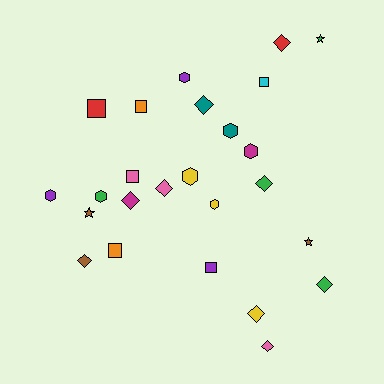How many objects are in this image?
There are 25 objects.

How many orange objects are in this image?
There are 2 orange objects.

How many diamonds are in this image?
There are 9 diamonds.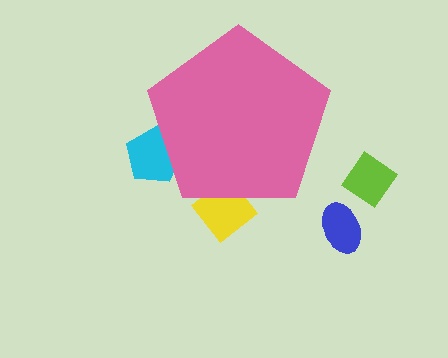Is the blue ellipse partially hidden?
No, the blue ellipse is fully visible.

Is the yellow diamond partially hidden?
Yes, the yellow diamond is partially hidden behind the pink pentagon.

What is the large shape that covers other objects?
A pink pentagon.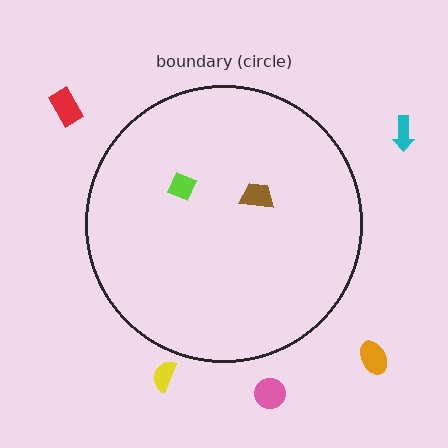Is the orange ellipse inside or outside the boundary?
Outside.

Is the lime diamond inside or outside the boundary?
Inside.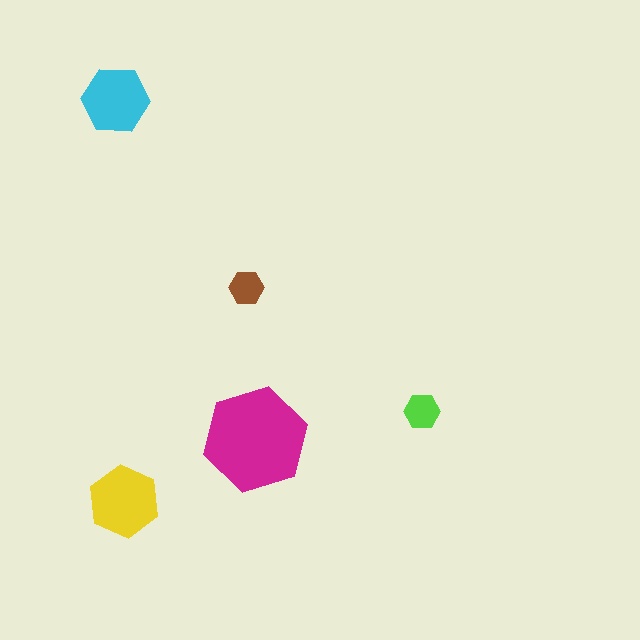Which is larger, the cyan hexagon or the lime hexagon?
The cyan one.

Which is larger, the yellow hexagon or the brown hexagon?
The yellow one.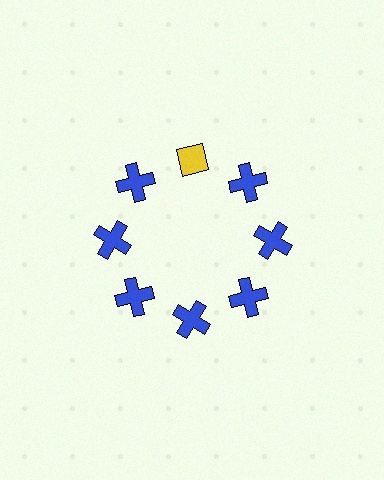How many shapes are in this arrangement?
There are 8 shapes arranged in a ring pattern.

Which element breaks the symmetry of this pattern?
The yellow diamond at roughly the 12 o'clock position breaks the symmetry. All other shapes are blue crosses.